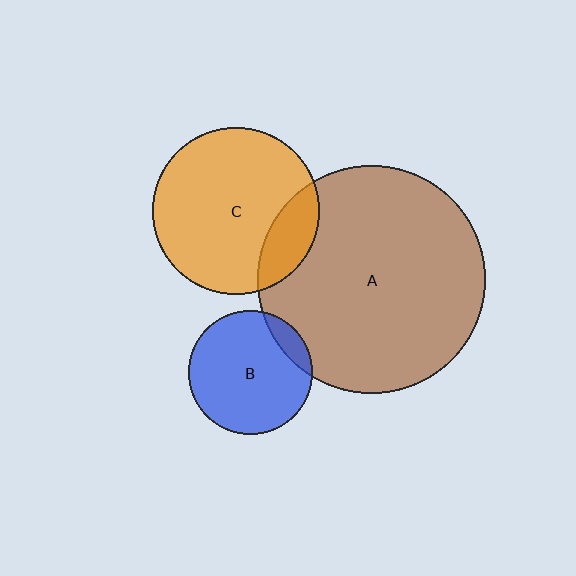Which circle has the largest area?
Circle A (brown).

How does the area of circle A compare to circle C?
Approximately 1.9 times.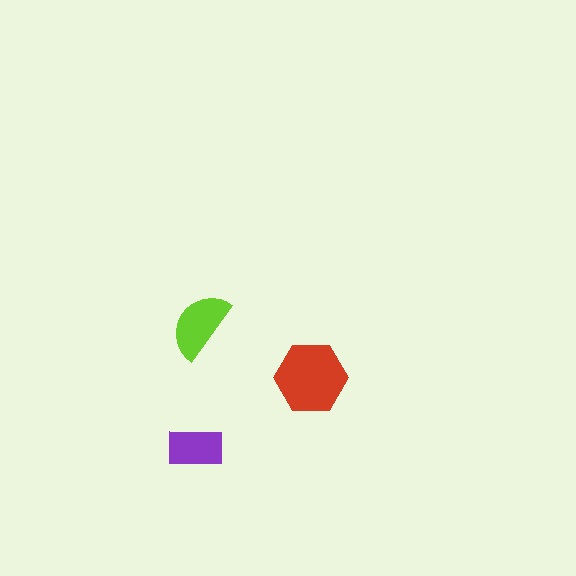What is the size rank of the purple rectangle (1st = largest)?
3rd.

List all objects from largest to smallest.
The red hexagon, the lime semicircle, the purple rectangle.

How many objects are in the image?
There are 3 objects in the image.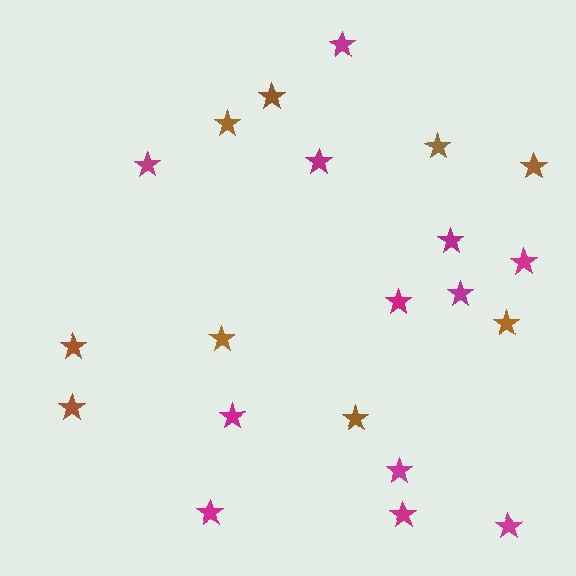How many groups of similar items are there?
There are 2 groups: one group of brown stars (9) and one group of magenta stars (12).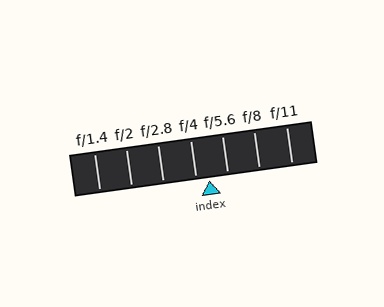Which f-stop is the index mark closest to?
The index mark is closest to f/4.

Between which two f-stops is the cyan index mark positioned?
The index mark is between f/4 and f/5.6.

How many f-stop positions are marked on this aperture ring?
There are 7 f-stop positions marked.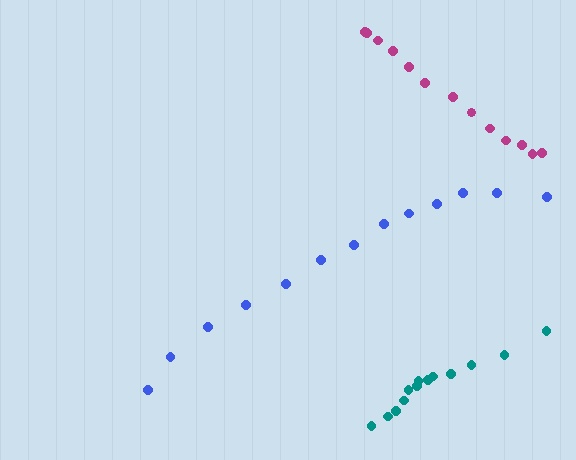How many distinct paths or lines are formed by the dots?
There are 3 distinct paths.